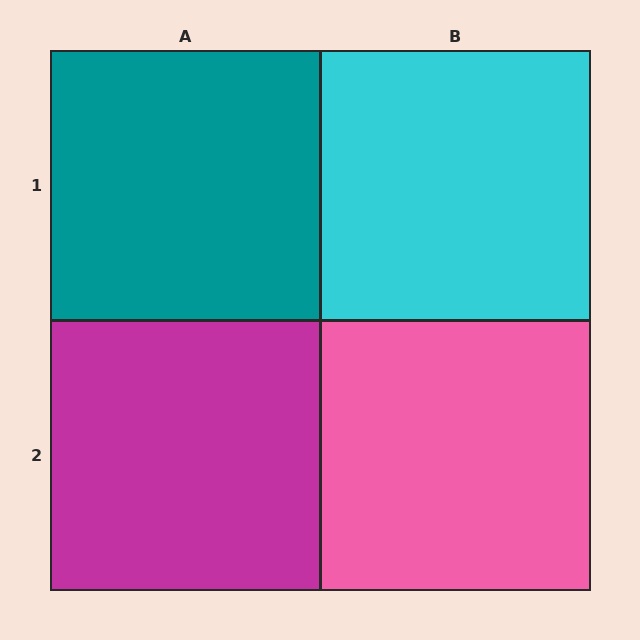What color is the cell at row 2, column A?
Magenta.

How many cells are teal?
1 cell is teal.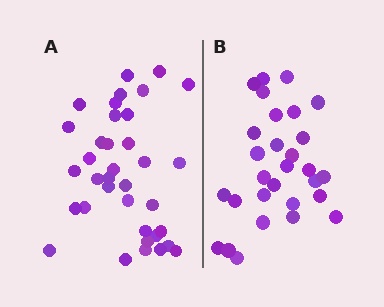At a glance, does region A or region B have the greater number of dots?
Region A (the left region) has more dots.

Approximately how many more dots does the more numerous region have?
Region A has roughly 8 or so more dots than region B.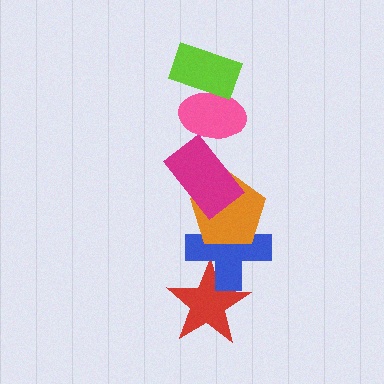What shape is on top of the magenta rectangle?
The pink ellipse is on top of the magenta rectangle.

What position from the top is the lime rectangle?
The lime rectangle is 1st from the top.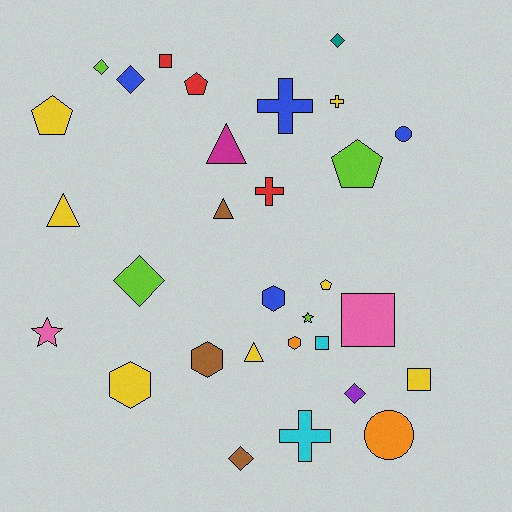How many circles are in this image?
There are 2 circles.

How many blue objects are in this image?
There are 4 blue objects.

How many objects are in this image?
There are 30 objects.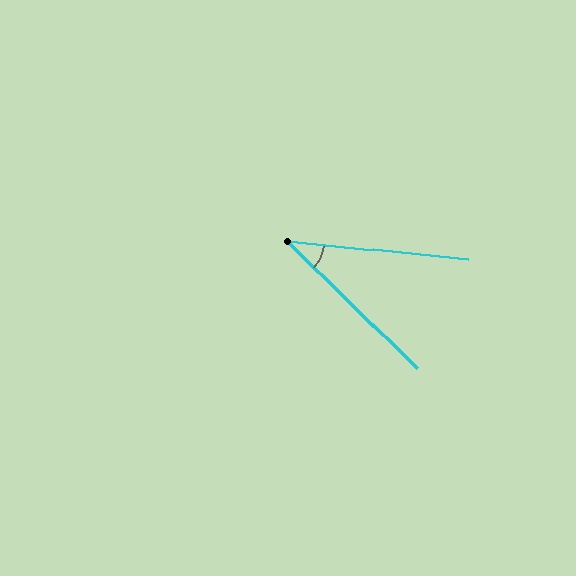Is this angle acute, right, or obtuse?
It is acute.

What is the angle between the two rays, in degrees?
Approximately 39 degrees.